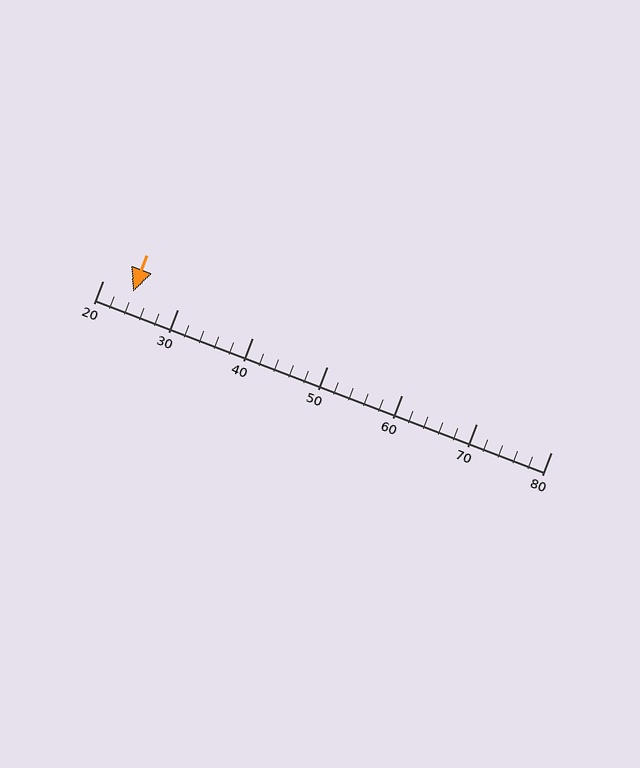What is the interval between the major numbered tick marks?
The major tick marks are spaced 10 units apart.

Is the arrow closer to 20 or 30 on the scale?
The arrow is closer to 20.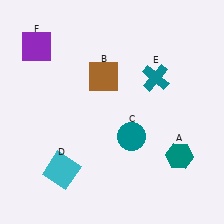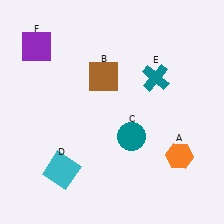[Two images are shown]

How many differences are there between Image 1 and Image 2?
There is 1 difference between the two images.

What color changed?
The hexagon (A) changed from teal in Image 1 to orange in Image 2.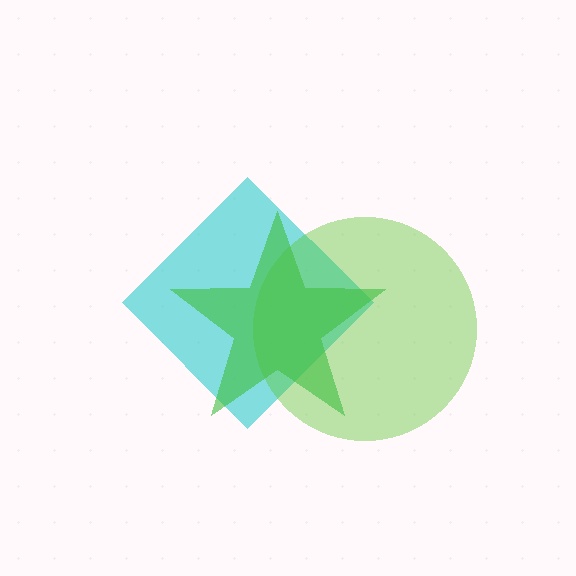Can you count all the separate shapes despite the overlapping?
Yes, there are 3 separate shapes.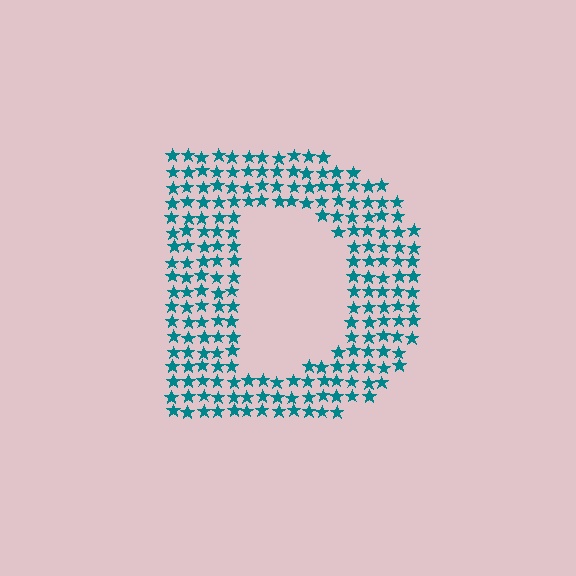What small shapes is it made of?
It is made of small stars.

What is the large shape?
The large shape is the letter D.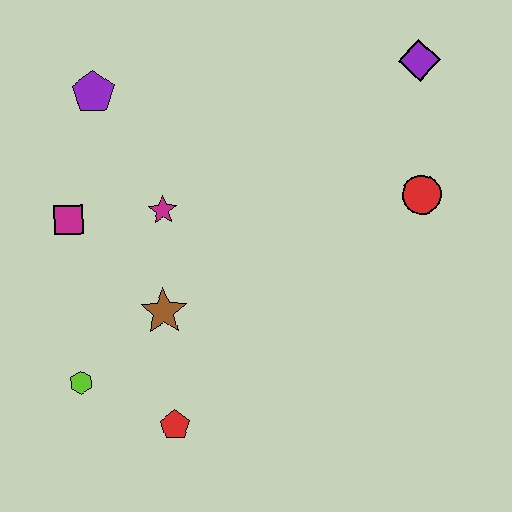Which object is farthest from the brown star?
The purple diamond is farthest from the brown star.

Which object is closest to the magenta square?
The magenta star is closest to the magenta square.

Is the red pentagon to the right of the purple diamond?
No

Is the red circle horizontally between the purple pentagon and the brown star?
No